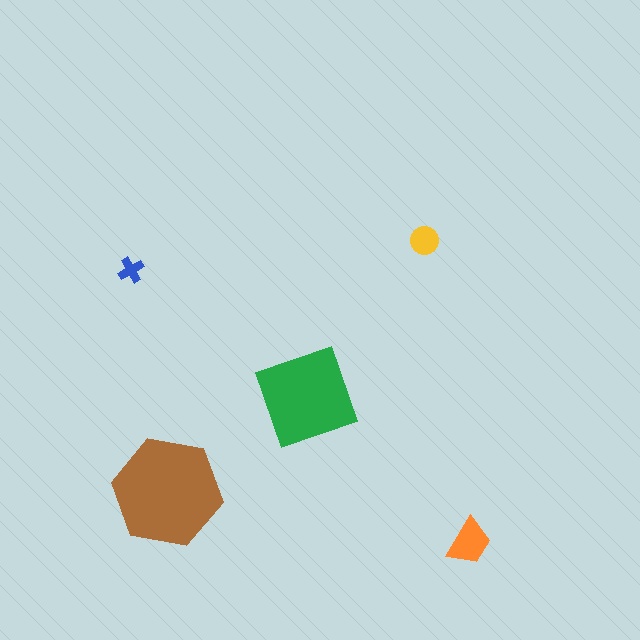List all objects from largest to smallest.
The brown hexagon, the green diamond, the orange trapezoid, the yellow circle, the blue cross.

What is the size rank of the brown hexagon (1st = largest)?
1st.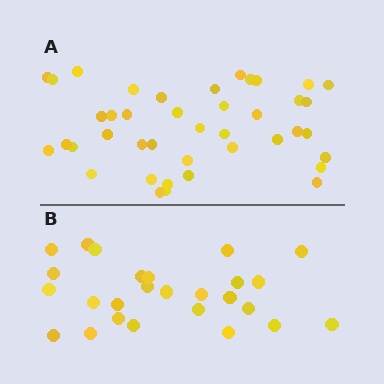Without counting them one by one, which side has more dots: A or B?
Region A (the top region) has more dots.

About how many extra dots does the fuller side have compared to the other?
Region A has approximately 15 more dots than region B.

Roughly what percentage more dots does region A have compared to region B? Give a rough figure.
About 60% more.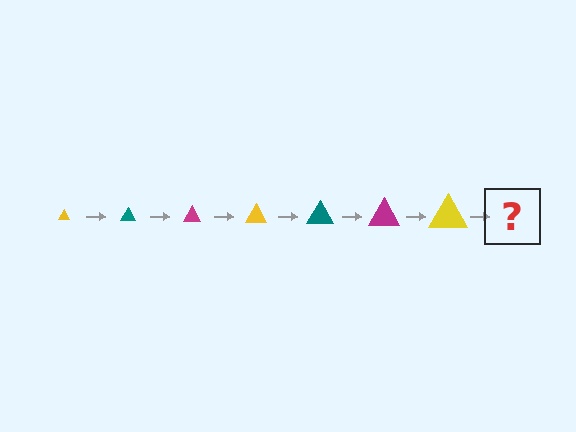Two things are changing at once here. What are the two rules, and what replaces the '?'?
The two rules are that the triangle grows larger each step and the color cycles through yellow, teal, and magenta. The '?' should be a teal triangle, larger than the previous one.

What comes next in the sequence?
The next element should be a teal triangle, larger than the previous one.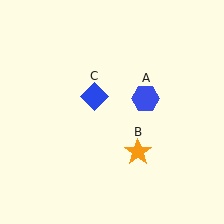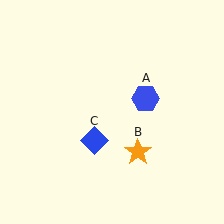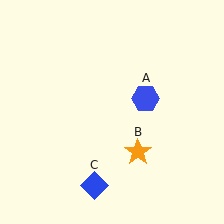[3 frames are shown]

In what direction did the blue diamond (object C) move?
The blue diamond (object C) moved down.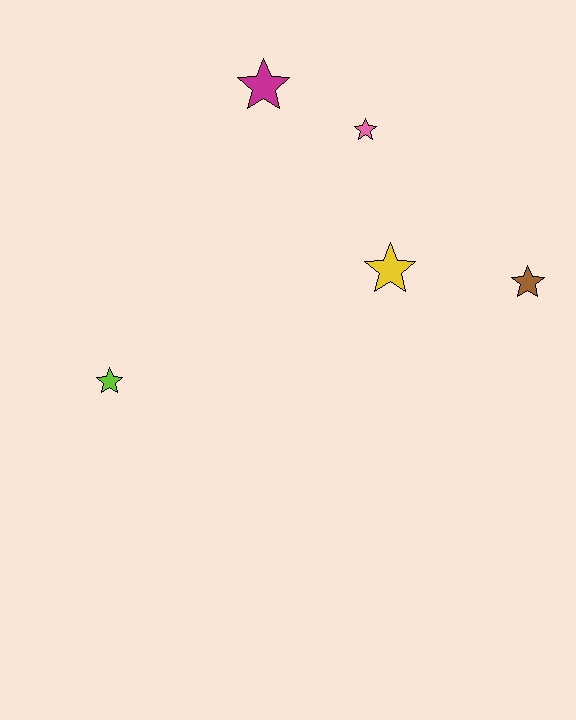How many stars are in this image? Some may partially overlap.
There are 5 stars.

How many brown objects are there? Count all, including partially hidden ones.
There is 1 brown object.